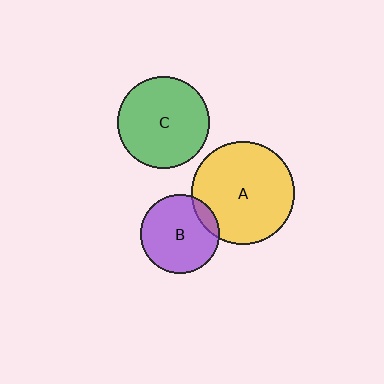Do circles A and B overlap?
Yes.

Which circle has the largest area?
Circle A (yellow).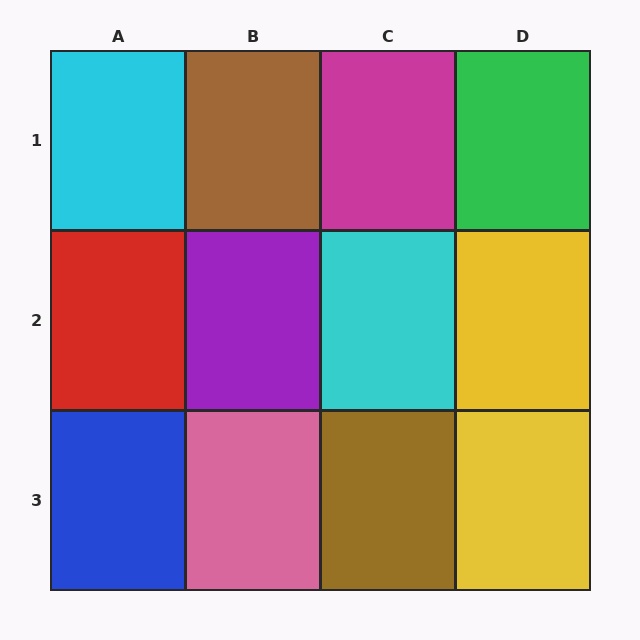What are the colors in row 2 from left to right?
Red, purple, cyan, yellow.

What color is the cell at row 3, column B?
Pink.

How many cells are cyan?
2 cells are cyan.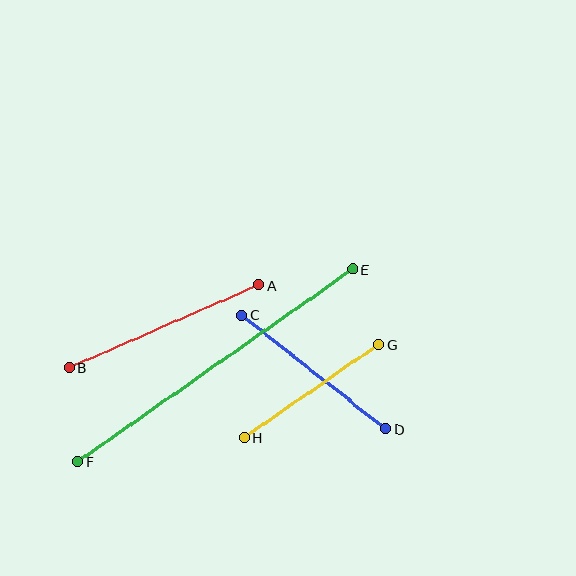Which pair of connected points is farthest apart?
Points E and F are farthest apart.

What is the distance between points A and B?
The distance is approximately 207 pixels.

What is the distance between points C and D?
The distance is approximately 183 pixels.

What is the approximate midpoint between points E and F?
The midpoint is at approximately (215, 366) pixels.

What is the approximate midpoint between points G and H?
The midpoint is at approximately (311, 391) pixels.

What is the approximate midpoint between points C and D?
The midpoint is at approximately (314, 372) pixels.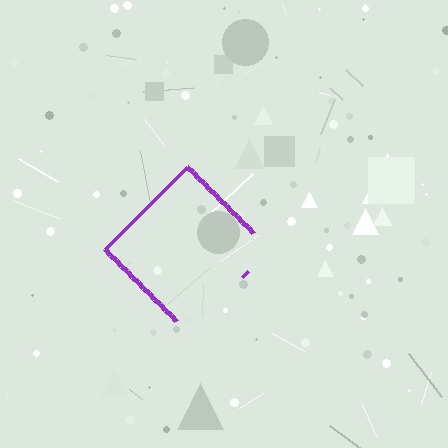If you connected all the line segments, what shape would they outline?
They would outline a diamond.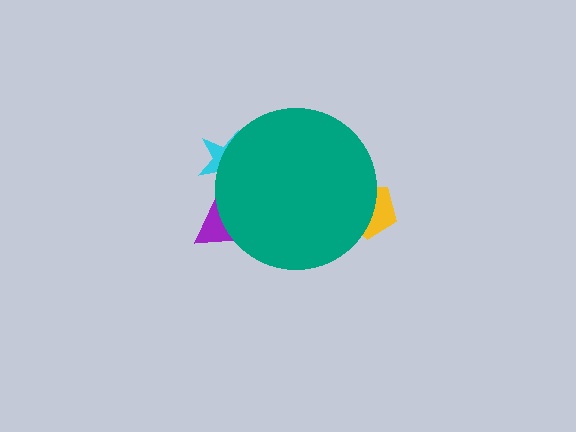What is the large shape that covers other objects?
A teal circle.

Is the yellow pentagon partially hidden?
Yes, the yellow pentagon is partially hidden behind the teal circle.